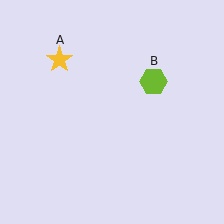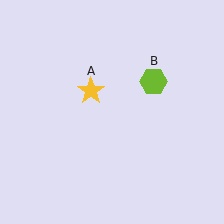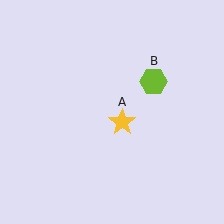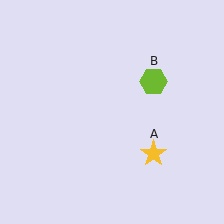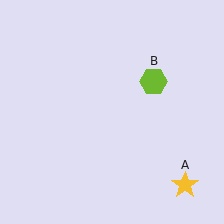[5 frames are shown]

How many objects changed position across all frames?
1 object changed position: yellow star (object A).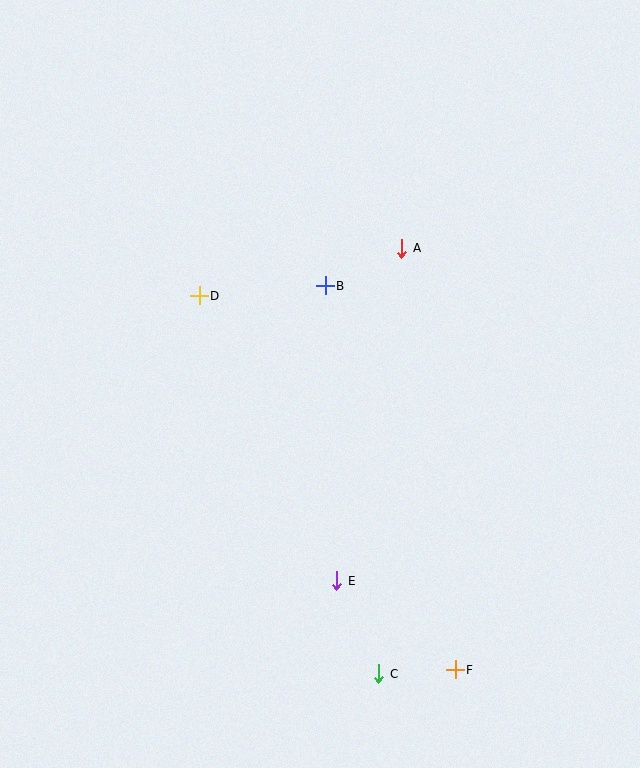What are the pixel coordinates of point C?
Point C is at (378, 674).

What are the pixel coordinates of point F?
Point F is at (455, 670).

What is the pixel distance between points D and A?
The distance between D and A is 208 pixels.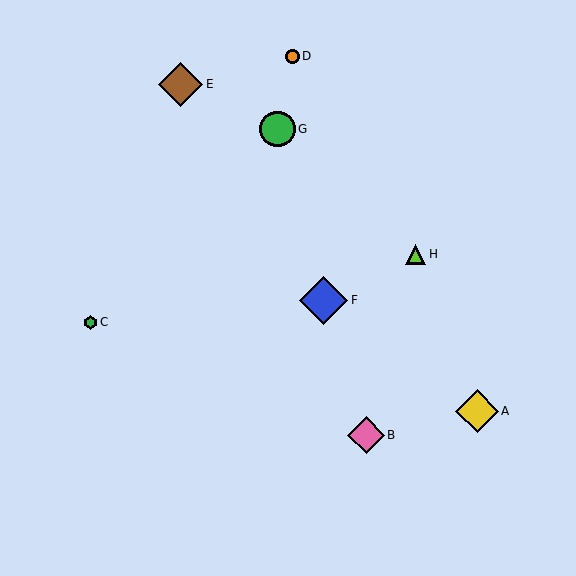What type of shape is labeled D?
Shape D is an orange circle.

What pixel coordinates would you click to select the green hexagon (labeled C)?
Click at (90, 322) to select the green hexagon C.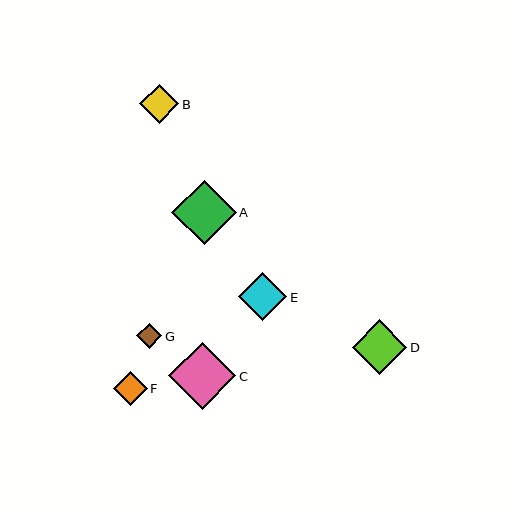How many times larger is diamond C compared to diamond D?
Diamond C is approximately 1.2 times the size of diamond D.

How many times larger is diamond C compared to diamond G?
Diamond C is approximately 2.7 times the size of diamond G.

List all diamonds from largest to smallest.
From largest to smallest: C, A, D, E, B, F, G.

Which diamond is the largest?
Diamond C is the largest with a size of approximately 67 pixels.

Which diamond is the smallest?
Diamond G is the smallest with a size of approximately 25 pixels.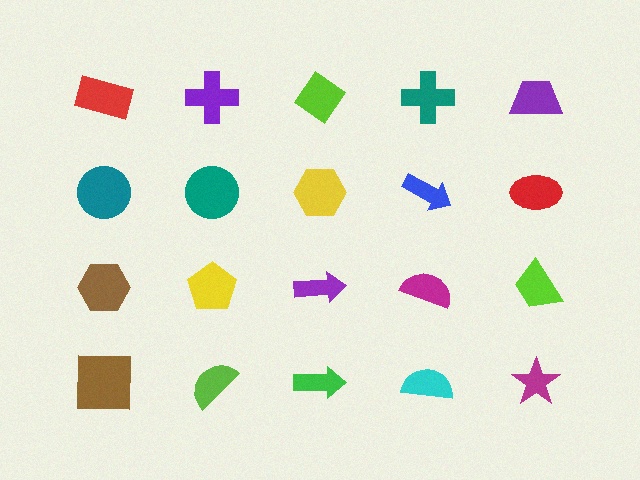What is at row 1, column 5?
A purple trapezoid.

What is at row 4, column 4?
A cyan semicircle.